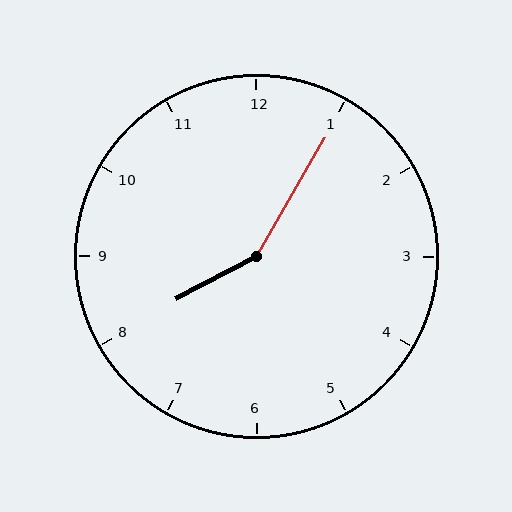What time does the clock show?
8:05.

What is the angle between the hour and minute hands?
Approximately 148 degrees.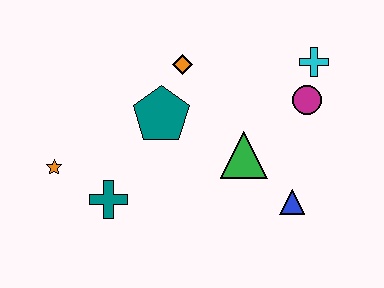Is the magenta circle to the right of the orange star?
Yes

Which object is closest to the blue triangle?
The green triangle is closest to the blue triangle.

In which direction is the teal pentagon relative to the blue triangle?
The teal pentagon is to the left of the blue triangle.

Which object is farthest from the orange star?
The cyan cross is farthest from the orange star.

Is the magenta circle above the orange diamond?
No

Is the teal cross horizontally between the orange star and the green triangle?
Yes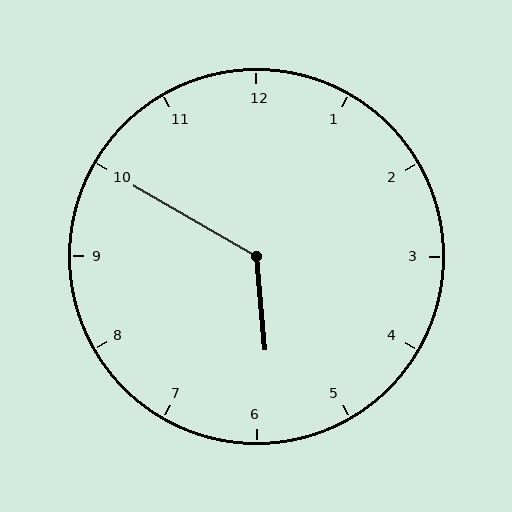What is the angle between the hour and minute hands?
Approximately 125 degrees.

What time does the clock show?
5:50.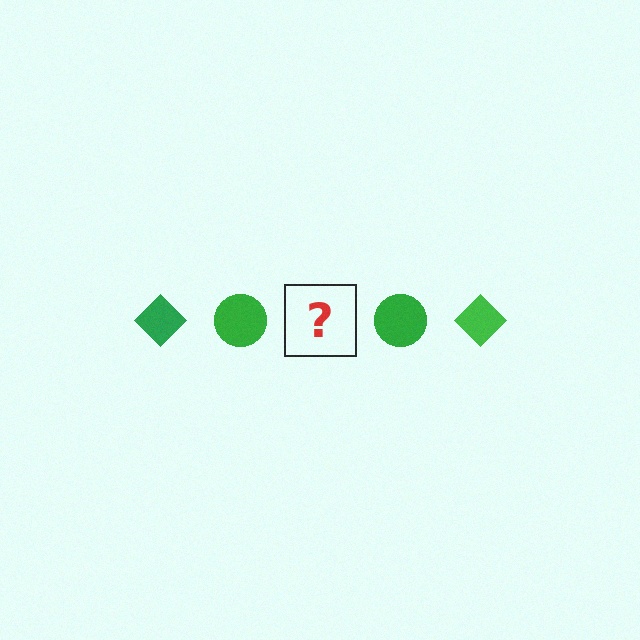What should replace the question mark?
The question mark should be replaced with a green diamond.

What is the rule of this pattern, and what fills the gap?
The rule is that the pattern cycles through diamond, circle shapes in green. The gap should be filled with a green diamond.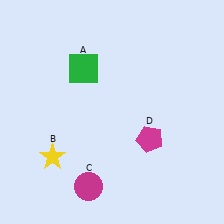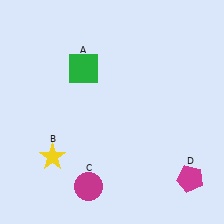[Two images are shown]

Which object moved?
The magenta pentagon (D) moved right.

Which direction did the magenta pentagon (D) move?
The magenta pentagon (D) moved right.